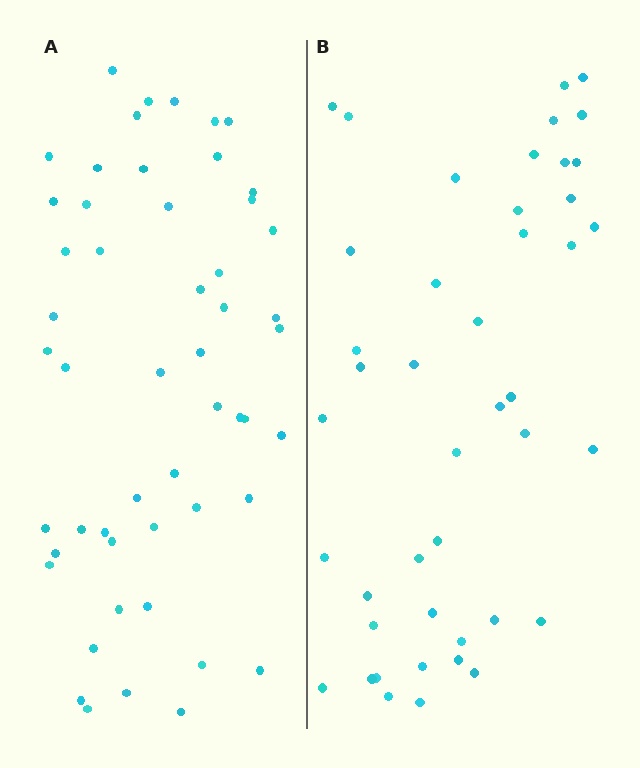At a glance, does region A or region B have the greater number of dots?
Region A (the left region) has more dots.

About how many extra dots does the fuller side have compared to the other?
Region A has roughly 8 or so more dots than region B.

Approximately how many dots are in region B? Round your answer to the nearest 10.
About 40 dots. (The exact count is 44, which rounds to 40.)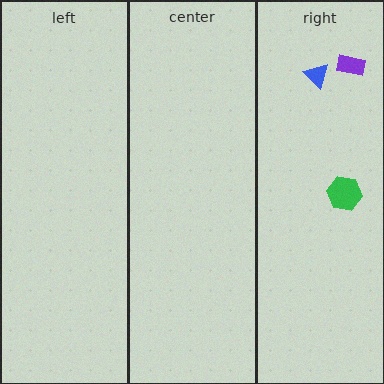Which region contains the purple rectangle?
The right region.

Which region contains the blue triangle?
The right region.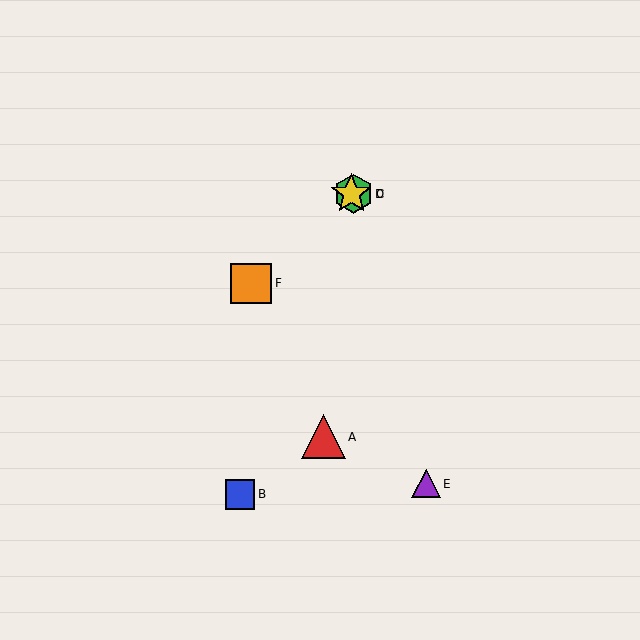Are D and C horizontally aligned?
Yes, both are at y≈194.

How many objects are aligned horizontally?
2 objects (C, D) are aligned horizontally.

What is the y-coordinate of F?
Object F is at y≈283.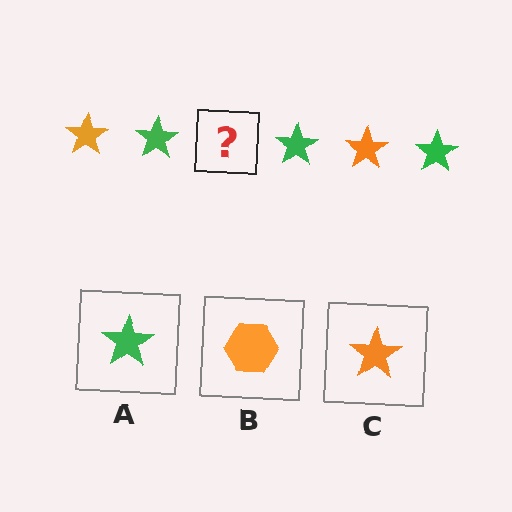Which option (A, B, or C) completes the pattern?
C.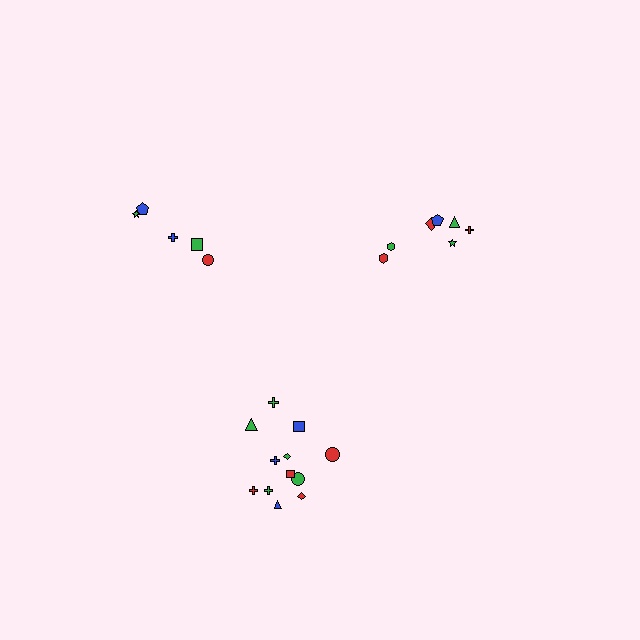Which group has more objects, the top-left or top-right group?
The top-right group.